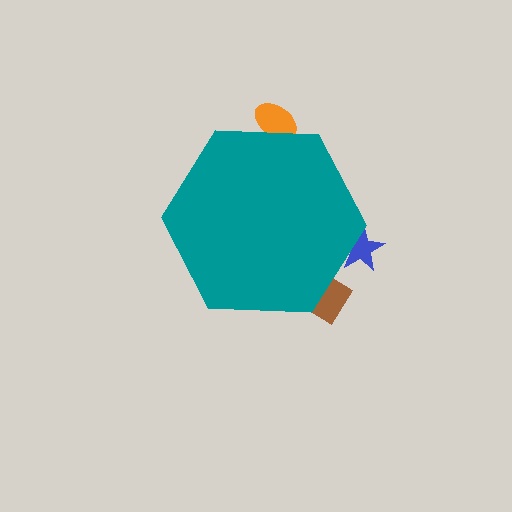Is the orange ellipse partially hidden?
Yes, the orange ellipse is partially hidden behind the teal hexagon.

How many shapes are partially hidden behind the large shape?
3 shapes are partially hidden.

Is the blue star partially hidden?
Yes, the blue star is partially hidden behind the teal hexagon.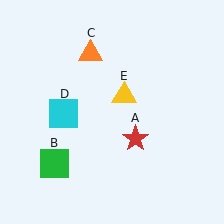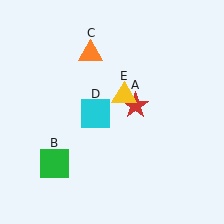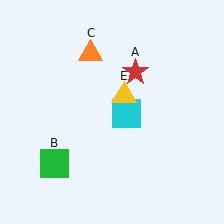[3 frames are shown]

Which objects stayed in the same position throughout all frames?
Green square (object B) and orange triangle (object C) and yellow triangle (object E) remained stationary.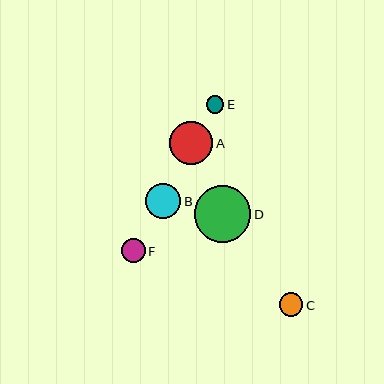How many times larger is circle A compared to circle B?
Circle A is approximately 1.2 times the size of circle B.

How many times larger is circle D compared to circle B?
Circle D is approximately 1.6 times the size of circle B.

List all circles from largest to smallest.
From largest to smallest: D, A, B, F, C, E.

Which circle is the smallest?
Circle E is the smallest with a size of approximately 17 pixels.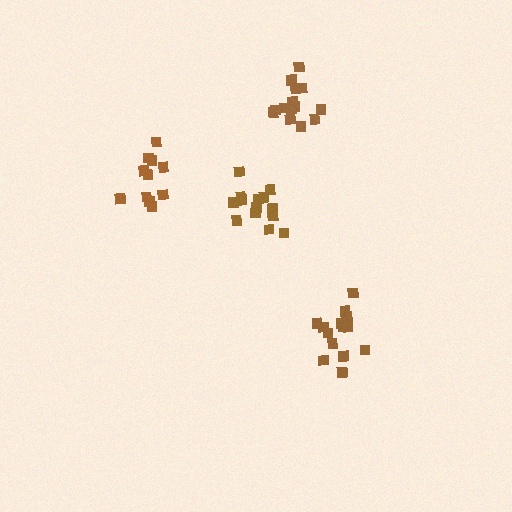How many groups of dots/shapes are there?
There are 4 groups.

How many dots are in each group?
Group 1: 15 dots, Group 2: 11 dots, Group 3: 14 dots, Group 4: 14 dots (54 total).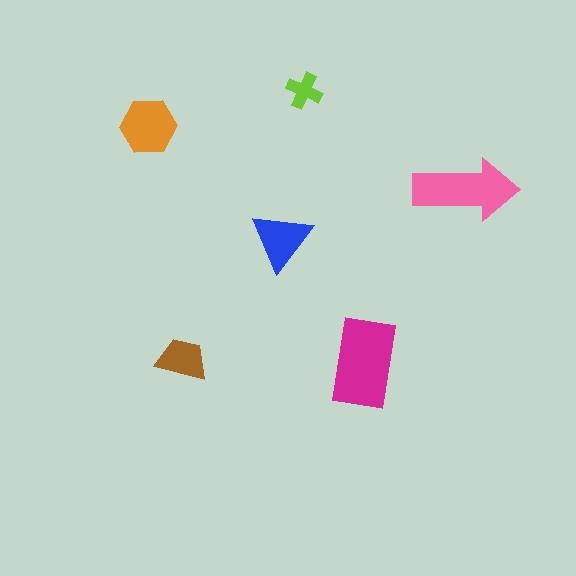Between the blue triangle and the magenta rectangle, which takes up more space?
The magenta rectangle.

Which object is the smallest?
The lime cross.